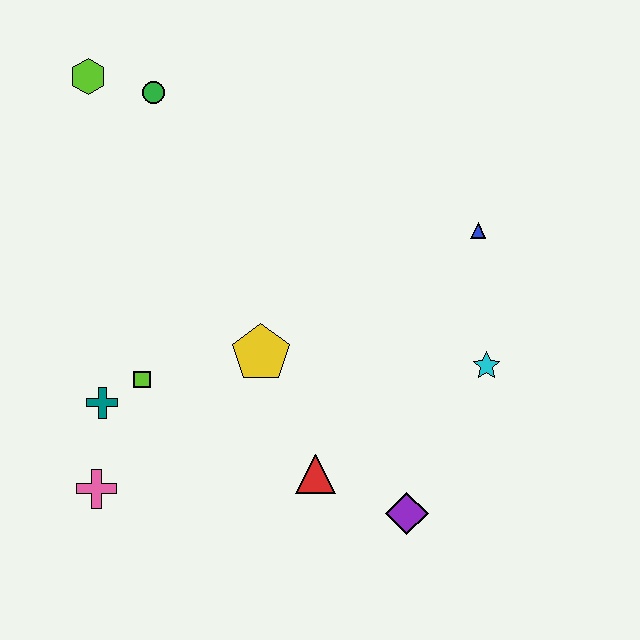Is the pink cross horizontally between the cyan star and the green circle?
No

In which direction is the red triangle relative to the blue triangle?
The red triangle is below the blue triangle.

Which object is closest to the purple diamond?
The red triangle is closest to the purple diamond.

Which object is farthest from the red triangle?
The lime hexagon is farthest from the red triangle.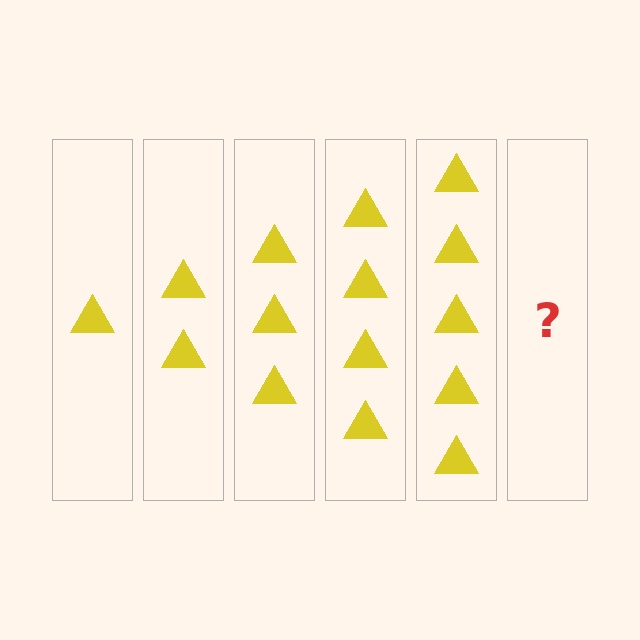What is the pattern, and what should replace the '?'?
The pattern is that each step adds one more triangle. The '?' should be 6 triangles.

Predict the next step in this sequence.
The next step is 6 triangles.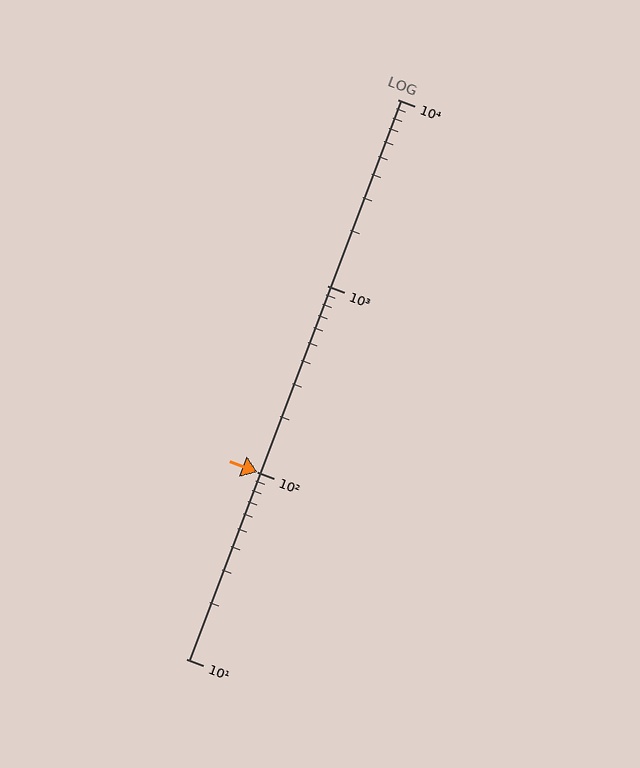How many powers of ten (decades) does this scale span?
The scale spans 3 decades, from 10 to 10000.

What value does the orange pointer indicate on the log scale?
The pointer indicates approximately 100.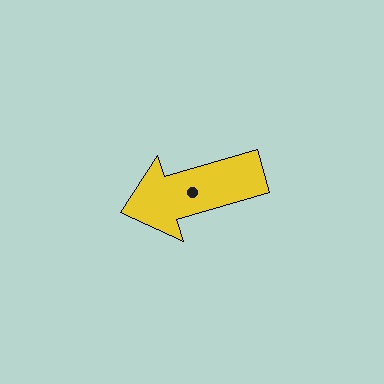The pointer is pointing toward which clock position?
Roughly 8 o'clock.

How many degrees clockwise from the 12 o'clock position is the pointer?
Approximately 254 degrees.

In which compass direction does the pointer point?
West.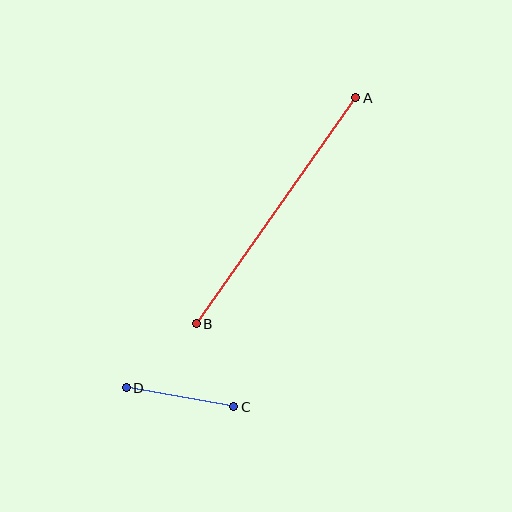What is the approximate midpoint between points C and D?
The midpoint is at approximately (180, 397) pixels.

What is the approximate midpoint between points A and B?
The midpoint is at approximately (276, 211) pixels.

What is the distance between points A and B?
The distance is approximately 277 pixels.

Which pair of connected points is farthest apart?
Points A and B are farthest apart.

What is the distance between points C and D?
The distance is approximately 109 pixels.